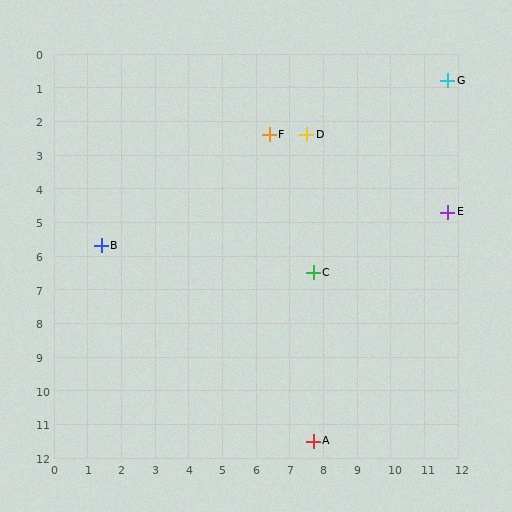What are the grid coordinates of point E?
Point E is at approximately (11.7, 4.7).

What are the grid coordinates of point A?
Point A is at approximately (7.7, 11.5).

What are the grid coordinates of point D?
Point D is at approximately (7.5, 2.4).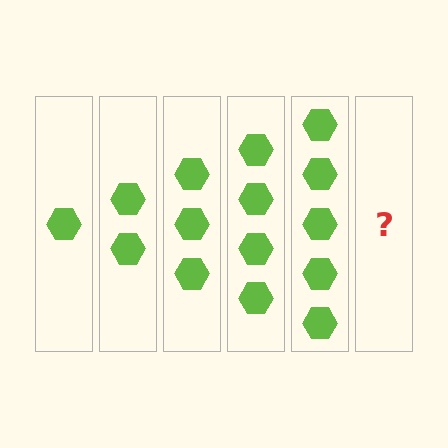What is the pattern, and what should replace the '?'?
The pattern is that each step adds one more hexagon. The '?' should be 6 hexagons.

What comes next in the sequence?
The next element should be 6 hexagons.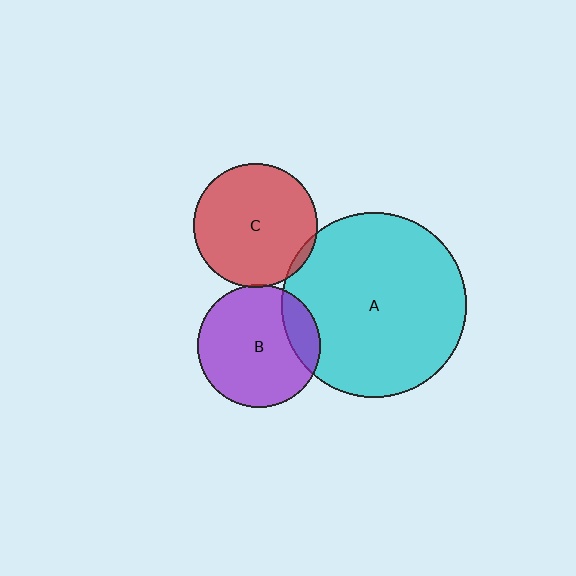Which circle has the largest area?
Circle A (cyan).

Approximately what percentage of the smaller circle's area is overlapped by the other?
Approximately 5%.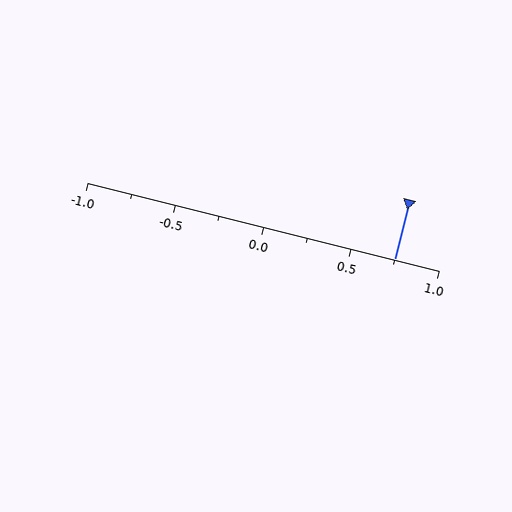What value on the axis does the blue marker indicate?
The marker indicates approximately 0.75.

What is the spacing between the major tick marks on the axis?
The major ticks are spaced 0.5 apart.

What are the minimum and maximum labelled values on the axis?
The axis runs from -1.0 to 1.0.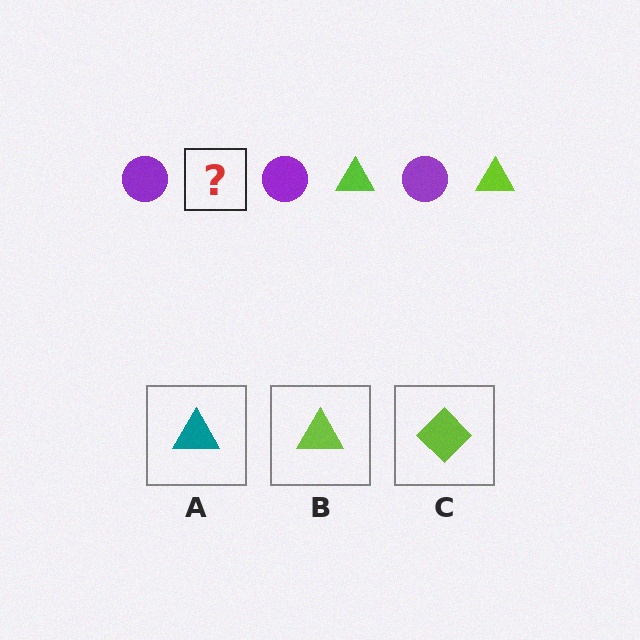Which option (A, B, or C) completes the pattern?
B.